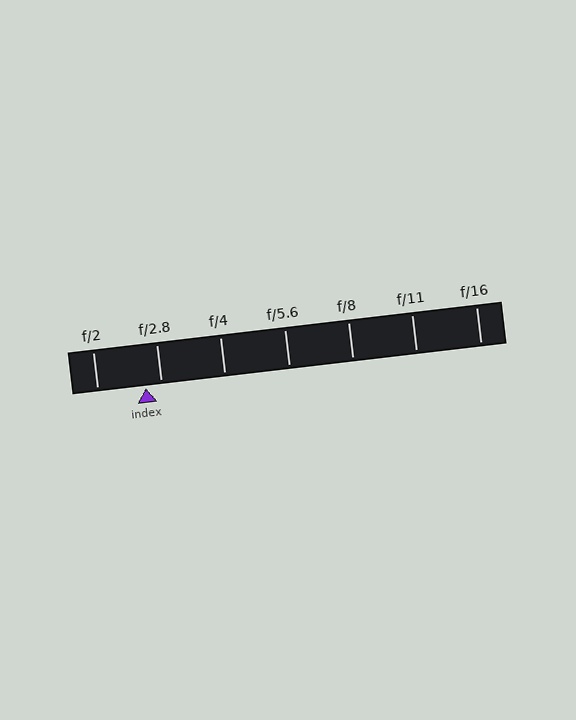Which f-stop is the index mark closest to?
The index mark is closest to f/2.8.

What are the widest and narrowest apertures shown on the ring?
The widest aperture shown is f/2 and the narrowest is f/16.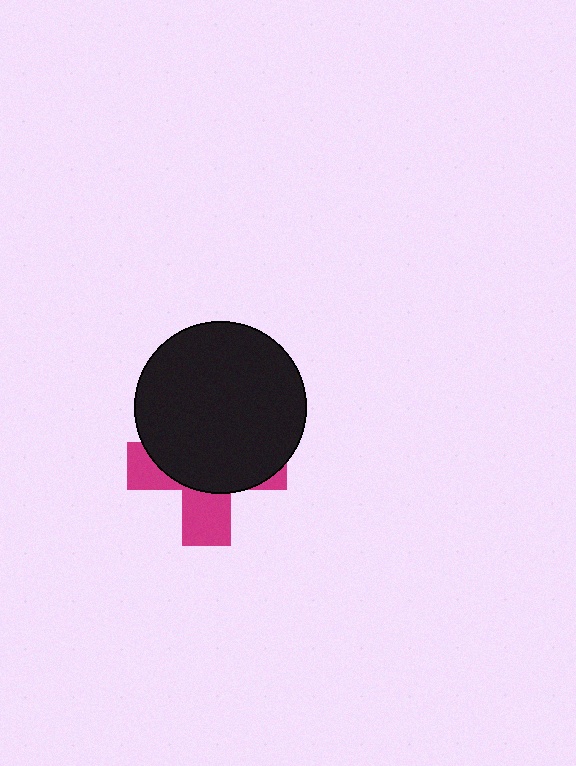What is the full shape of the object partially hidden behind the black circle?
The partially hidden object is a magenta cross.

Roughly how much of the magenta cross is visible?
A small part of it is visible (roughly 35%).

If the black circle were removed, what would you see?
You would see the complete magenta cross.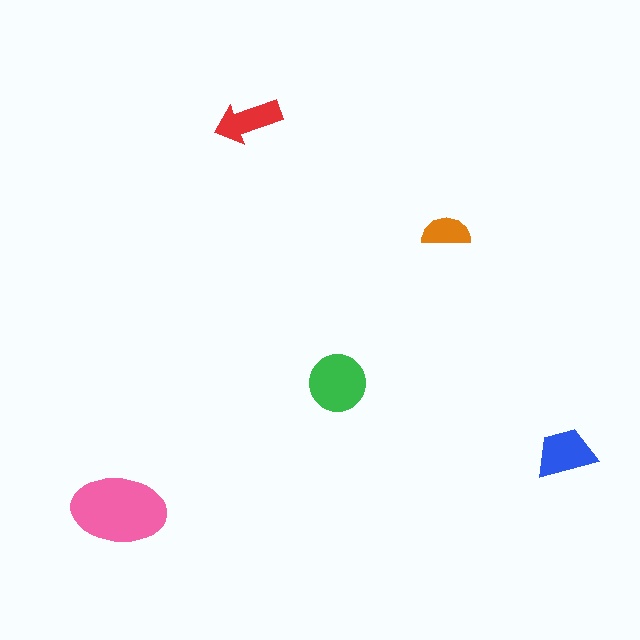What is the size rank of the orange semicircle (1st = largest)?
5th.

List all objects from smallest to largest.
The orange semicircle, the red arrow, the blue trapezoid, the green circle, the pink ellipse.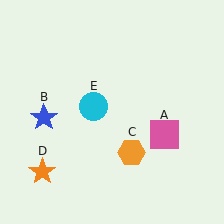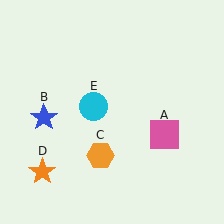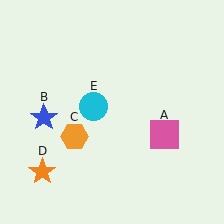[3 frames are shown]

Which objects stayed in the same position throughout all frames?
Pink square (object A) and blue star (object B) and orange star (object D) and cyan circle (object E) remained stationary.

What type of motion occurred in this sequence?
The orange hexagon (object C) rotated clockwise around the center of the scene.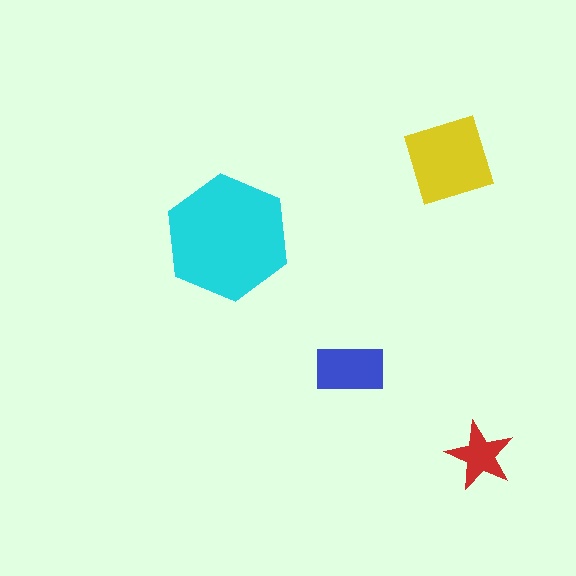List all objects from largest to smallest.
The cyan hexagon, the yellow square, the blue rectangle, the red star.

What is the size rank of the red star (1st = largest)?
4th.